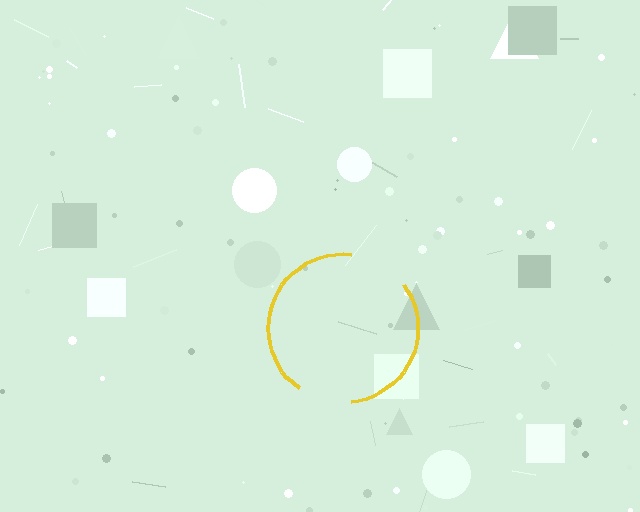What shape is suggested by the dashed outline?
The dashed outline suggests a circle.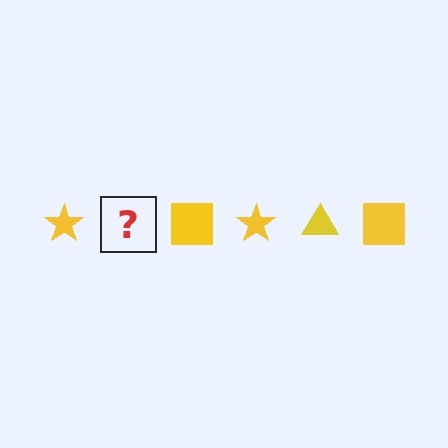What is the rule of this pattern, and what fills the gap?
The rule is that the pattern cycles through star, triangle, square shapes in yellow. The gap should be filled with a yellow triangle.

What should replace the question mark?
The question mark should be replaced with a yellow triangle.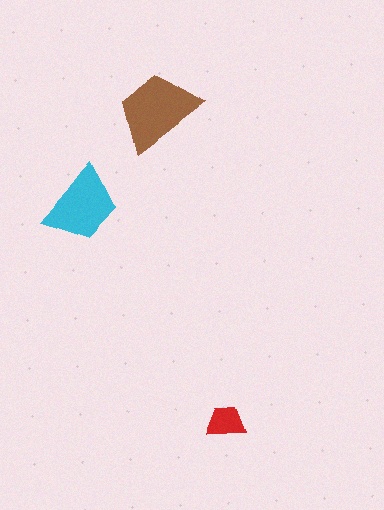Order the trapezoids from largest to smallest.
the brown one, the cyan one, the red one.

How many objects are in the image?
There are 3 objects in the image.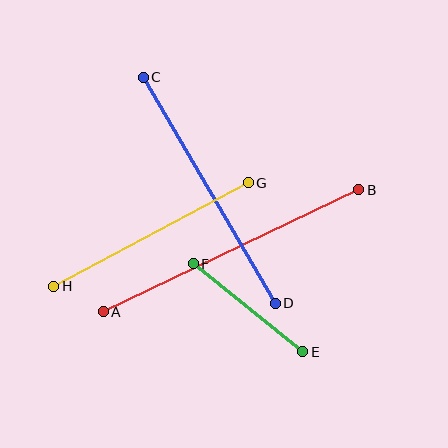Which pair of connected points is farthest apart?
Points A and B are farthest apart.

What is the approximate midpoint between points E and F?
The midpoint is at approximately (248, 308) pixels.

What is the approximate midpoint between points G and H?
The midpoint is at approximately (151, 235) pixels.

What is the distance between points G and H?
The distance is approximately 221 pixels.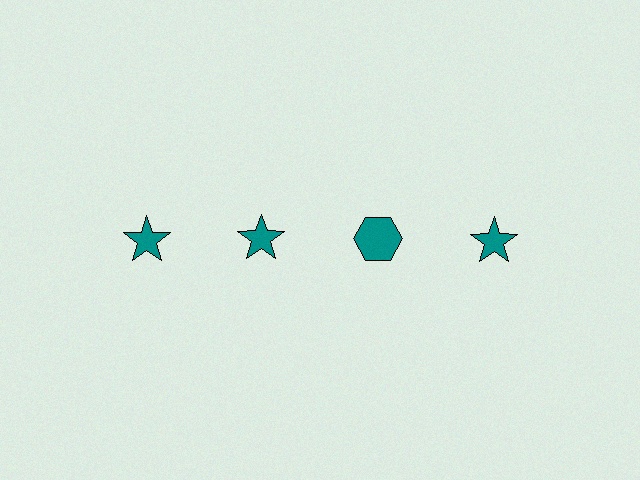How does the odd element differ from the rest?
It has a different shape: hexagon instead of star.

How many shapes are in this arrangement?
There are 4 shapes arranged in a grid pattern.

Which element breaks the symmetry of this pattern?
The teal hexagon in the top row, center column breaks the symmetry. All other shapes are teal stars.